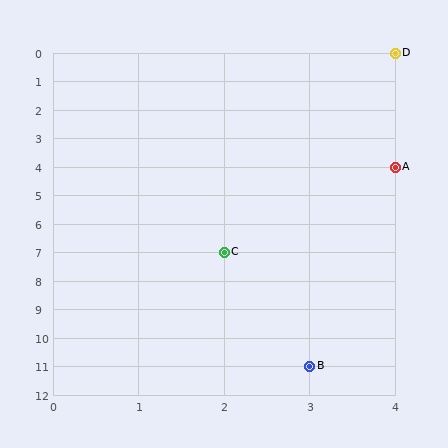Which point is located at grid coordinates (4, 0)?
Point D is at (4, 0).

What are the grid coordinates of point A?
Point A is at grid coordinates (4, 4).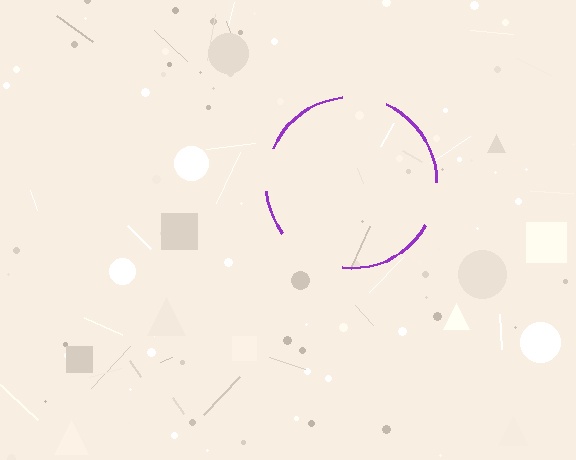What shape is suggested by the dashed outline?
The dashed outline suggests a circle.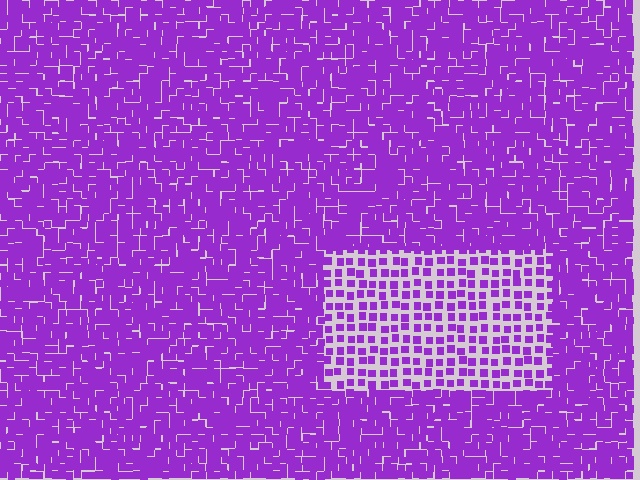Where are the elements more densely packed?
The elements are more densely packed outside the rectangle boundary.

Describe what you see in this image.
The image contains small purple elements arranged at two different densities. A rectangle-shaped region is visible where the elements are less densely packed than the surrounding area.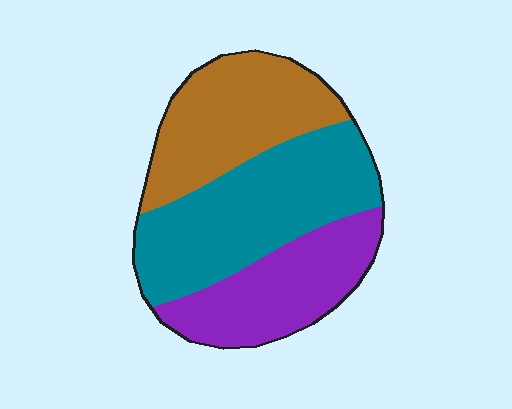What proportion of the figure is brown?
Brown covers 31% of the figure.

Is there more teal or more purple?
Teal.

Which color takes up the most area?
Teal, at roughly 40%.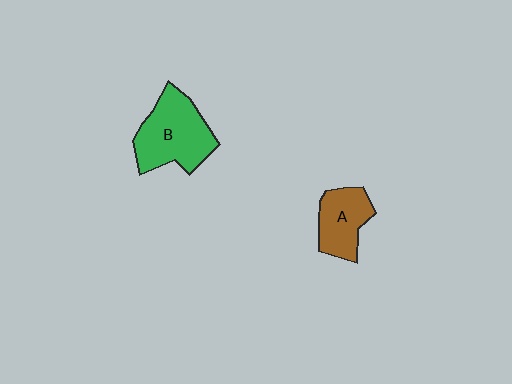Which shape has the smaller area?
Shape A (brown).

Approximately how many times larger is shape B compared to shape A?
Approximately 1.5 times.